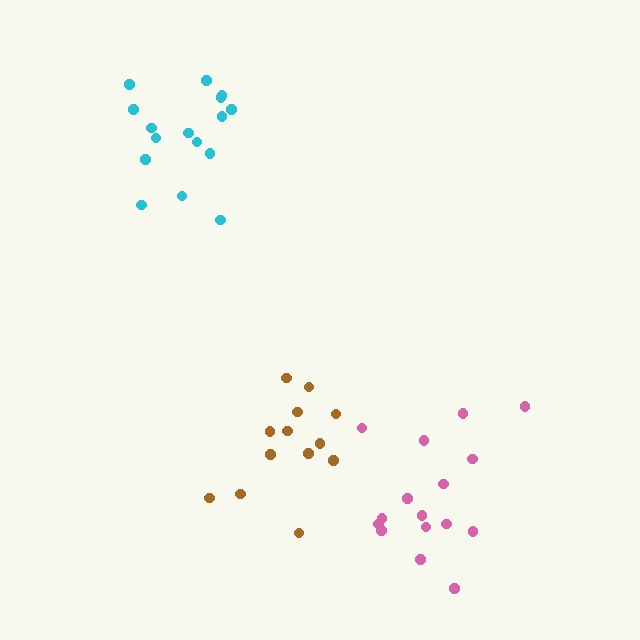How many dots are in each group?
Group 1: 16 dots, Group 2: 13 dots, Group 3: 16 dots (45 total).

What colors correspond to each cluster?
The clusters are colored: cyan, brown, pink.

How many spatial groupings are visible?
There are 3 spatial groupings.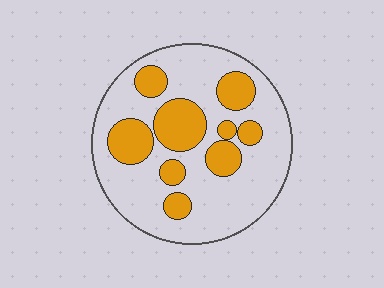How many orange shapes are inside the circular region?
9.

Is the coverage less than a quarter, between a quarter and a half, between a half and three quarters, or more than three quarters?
Between a quarter and a half.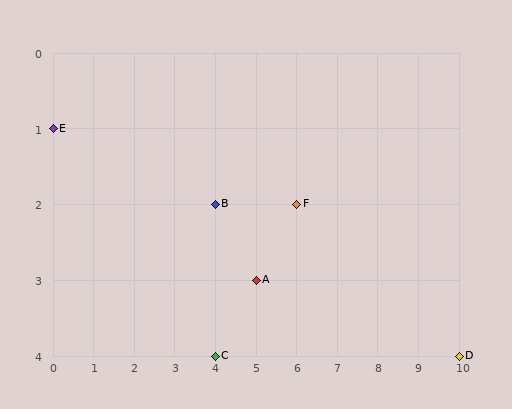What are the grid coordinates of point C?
Point C is at grid coordinates (4, 4).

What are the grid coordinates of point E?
Point E is at grid coordinates (0, 1).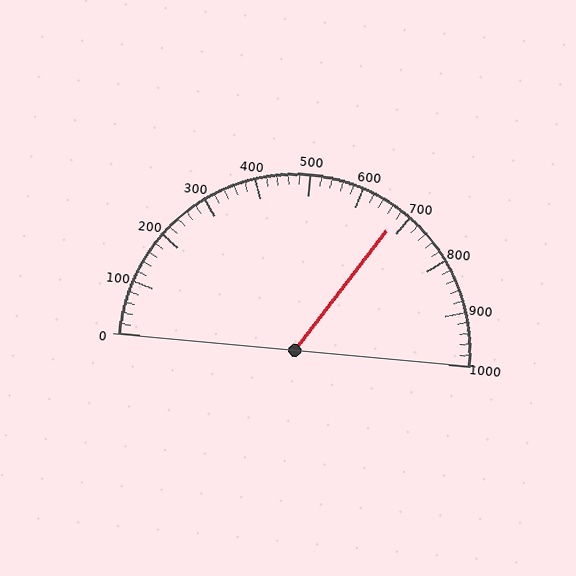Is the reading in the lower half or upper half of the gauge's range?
The reading is in the upper half of the range (0 to 1000).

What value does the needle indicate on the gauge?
The needle indicates approximately 680.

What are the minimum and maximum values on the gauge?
The gauge ranges from 0 to 1000.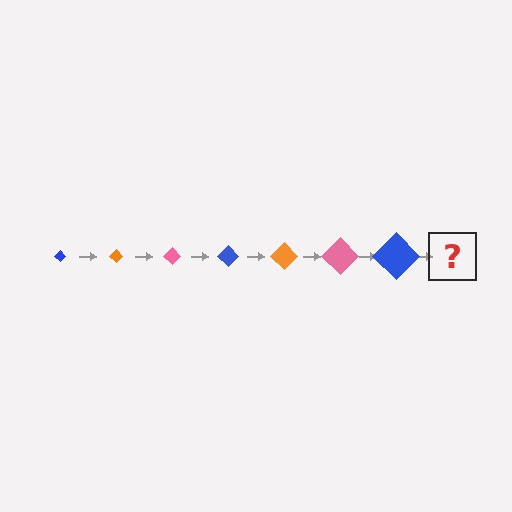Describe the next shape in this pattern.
It should be an orange diamond, larger than the previous one.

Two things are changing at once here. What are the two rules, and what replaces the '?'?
The two rules are that the diamond grows larger each step and the color cycles through blue, orange, and pink. The '?' should be an orange diamond, larger than the previous one.